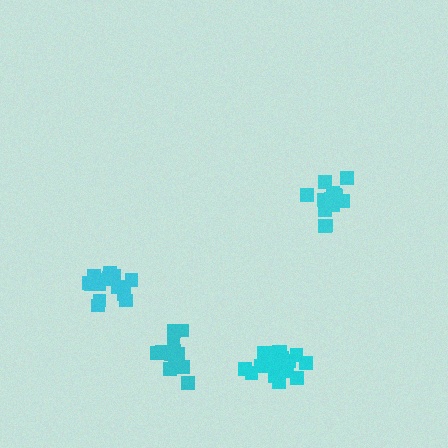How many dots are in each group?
Group 1: 16 dots, Group 2: 14 dots, Group 3: 15 dots, Group 4: 20 dots (65 total).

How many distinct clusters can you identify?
There are 4 distinct clusters.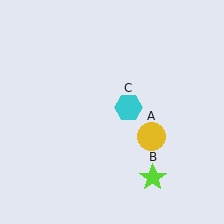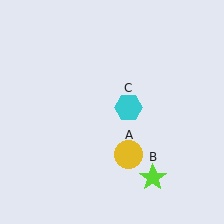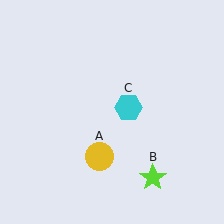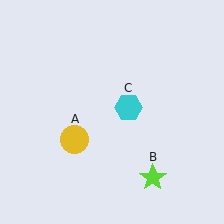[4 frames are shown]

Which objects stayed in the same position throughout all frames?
Lime star (object B) and cyan hexagon (object C) remained stationary.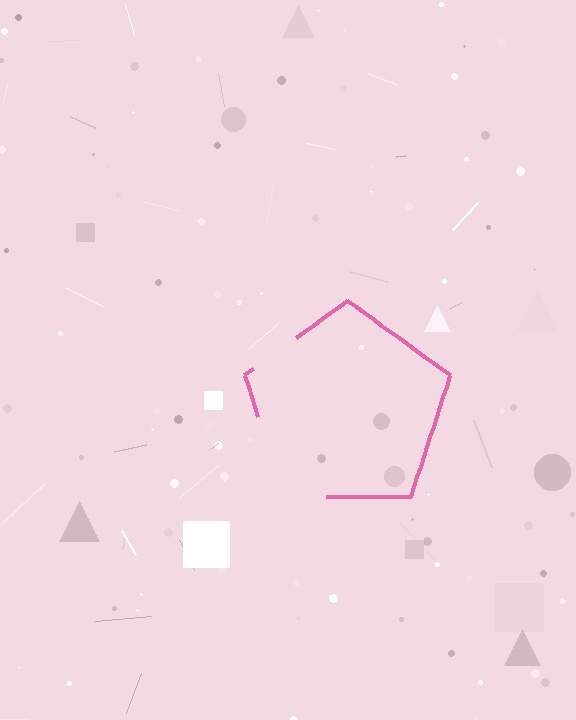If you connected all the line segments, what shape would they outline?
They would outline a pentagon.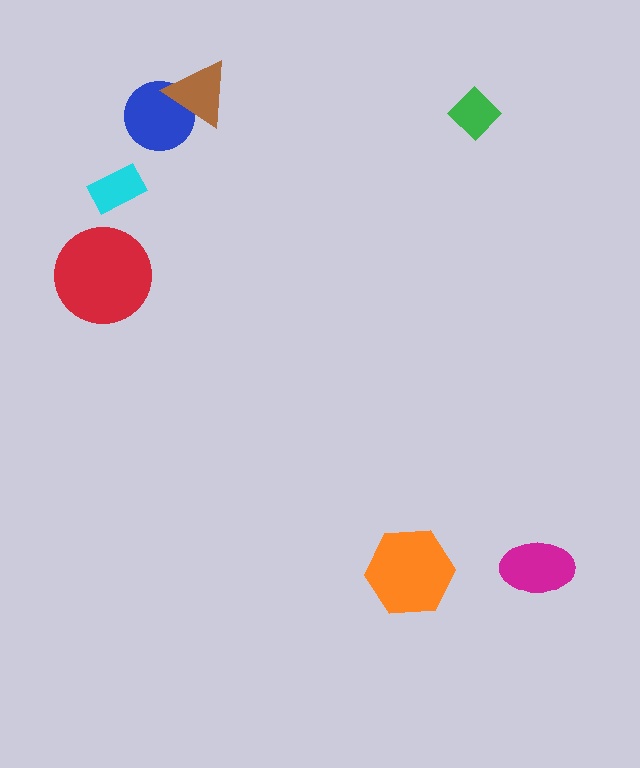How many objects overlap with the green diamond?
0 objects overlap with the green diamond.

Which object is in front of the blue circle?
The brown triangle is in front of the blue circle.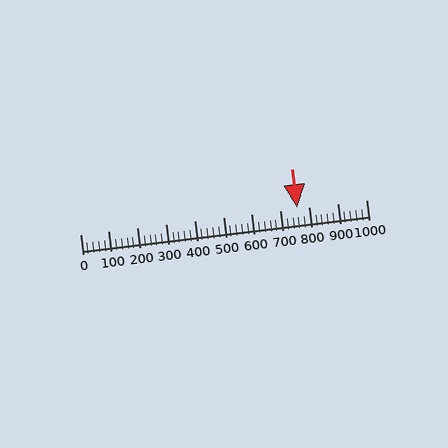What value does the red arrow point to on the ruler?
The red arrow points to approximately 760.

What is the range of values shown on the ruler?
The ruler shows values from 0 to 1000.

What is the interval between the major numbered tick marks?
The major tick marks are spaced 100 units apart.